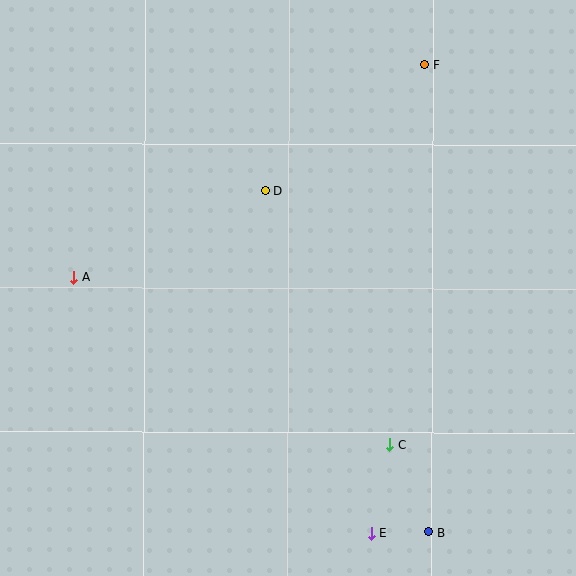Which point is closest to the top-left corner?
Point A is closest to the top-left corner.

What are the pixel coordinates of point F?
Point F is at (425, 64).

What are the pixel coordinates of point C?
Point C is at (390, 445).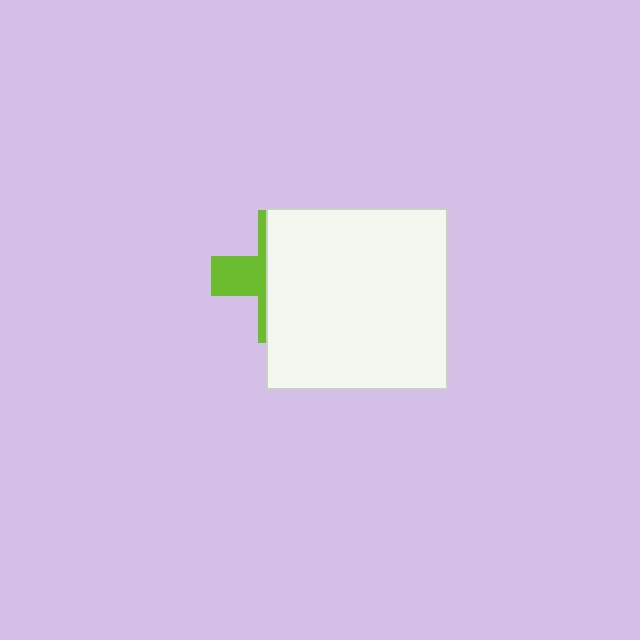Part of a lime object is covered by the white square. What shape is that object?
It is a cross.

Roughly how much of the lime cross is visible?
A small part of it is visible (roughly 32%).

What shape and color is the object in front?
The object in front is a white square.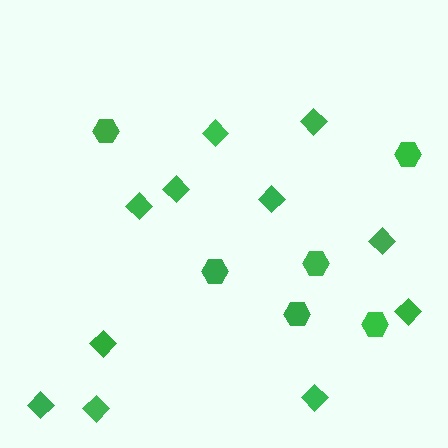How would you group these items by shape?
There are 2 groups: one group of diamonds (11) and one group of hexagons (6).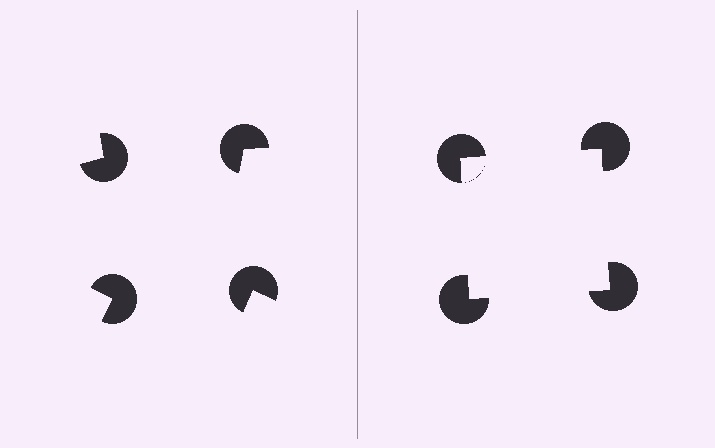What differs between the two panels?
The pac-man discs are positioned identically on both sides; only the wedge orientations differ. On the right they align to a square; on the left they are misaligned.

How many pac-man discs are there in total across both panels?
8 — 4 on each side.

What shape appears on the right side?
An illusory square.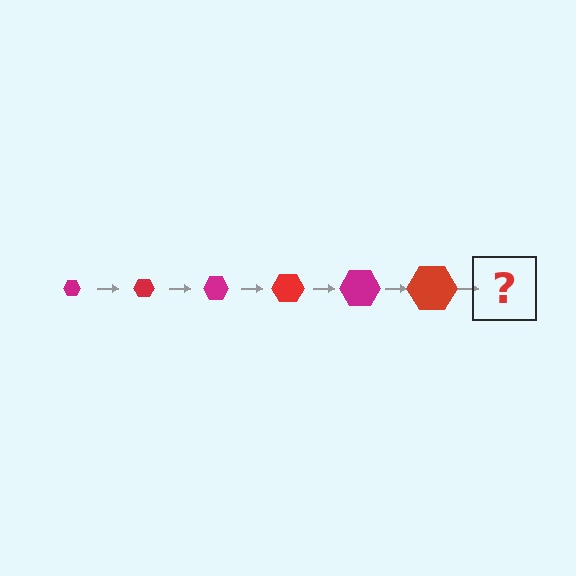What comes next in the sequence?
The next element should be a magenta hexagon, larger than the previous one.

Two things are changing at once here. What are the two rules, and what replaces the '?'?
The two rules are that the hexagon grows larger each step and the color cycles through magenta and red. The '?' should be a magenta hexagon, larger than the previous one.